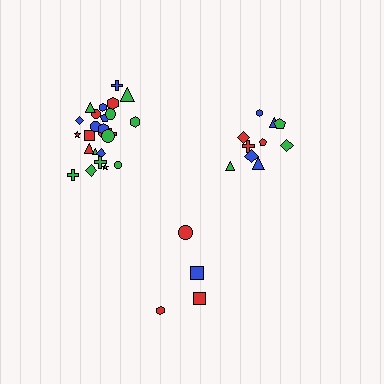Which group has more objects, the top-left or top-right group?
The top-left group.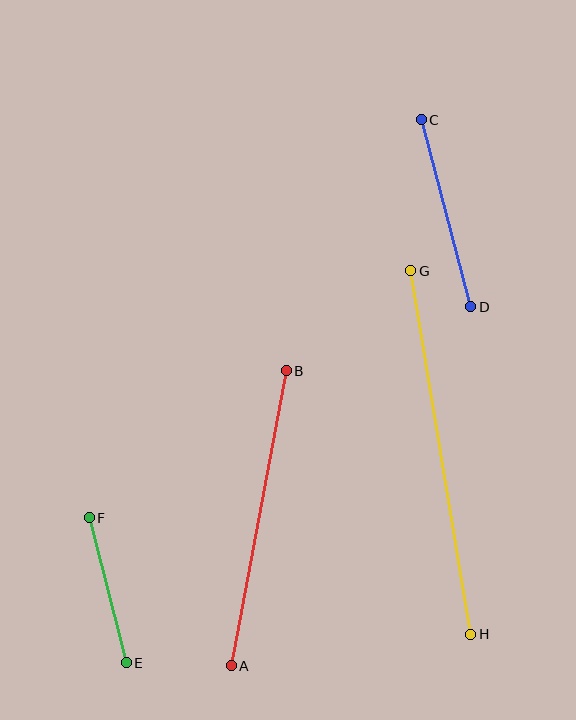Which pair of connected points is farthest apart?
Points G and H are farthest apart.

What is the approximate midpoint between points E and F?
The midpoint is at approximately (108, 590) pixels.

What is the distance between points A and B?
The distance is approximately 300 pixels.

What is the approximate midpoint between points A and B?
The midpoint is at approximately (259, 518) pixels.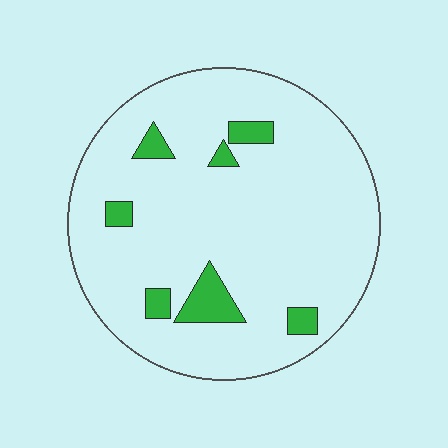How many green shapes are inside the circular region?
7.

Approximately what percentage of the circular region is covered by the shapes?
Approximately 10%.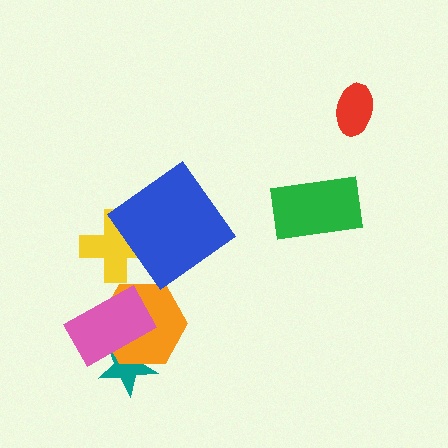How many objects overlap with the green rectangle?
0 objects overlap with the green rectangle.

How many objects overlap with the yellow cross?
1 object overlaps with the yellow cross.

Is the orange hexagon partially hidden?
Yes, it is partially covered by another shape.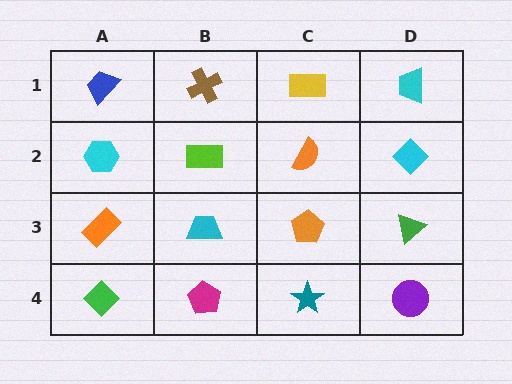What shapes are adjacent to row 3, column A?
A cyan hexagon (row 2, column A), a green diamond (row 4, column A), a cyan trapezoid (row 3, column B).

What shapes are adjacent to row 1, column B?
A lime rectangle (row 2, column B), a blue trapezoid (row 1, column A), a yellow rectangle (row 1, column C).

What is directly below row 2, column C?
An orange pentagon.